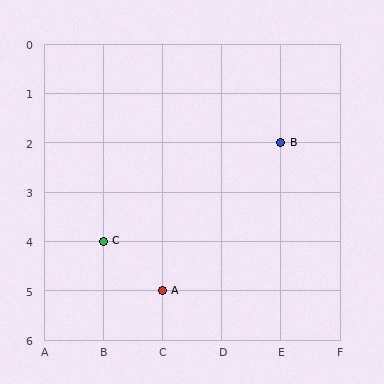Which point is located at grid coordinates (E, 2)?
Point B is at (E, 2).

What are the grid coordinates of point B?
Point B is at grid coordinates (E, 2).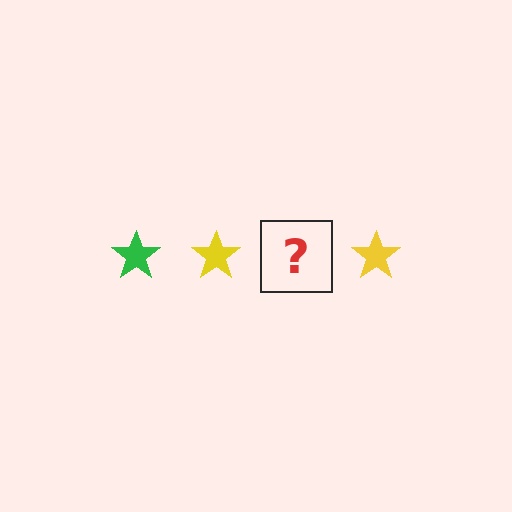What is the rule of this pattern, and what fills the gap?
The rule is that the pattern cycles through green, yellow stars. The gap should be filled with a green star.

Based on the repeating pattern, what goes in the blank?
The blank should be a green star.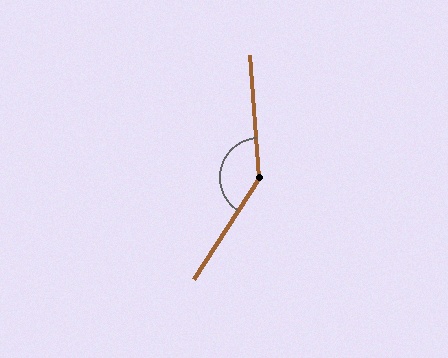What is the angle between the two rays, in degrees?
Approximately 143 degrees.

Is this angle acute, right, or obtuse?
It is obtuse.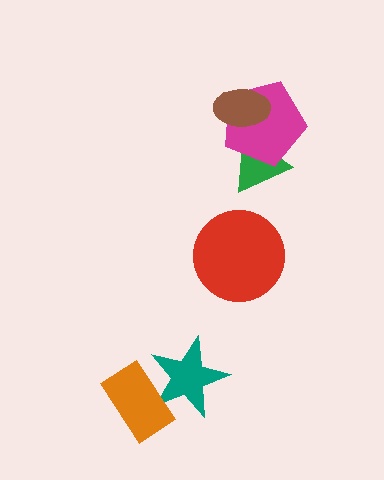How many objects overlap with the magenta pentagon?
2 objects overlap with the magenta pentagon.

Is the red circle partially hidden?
No, no other shape covers it.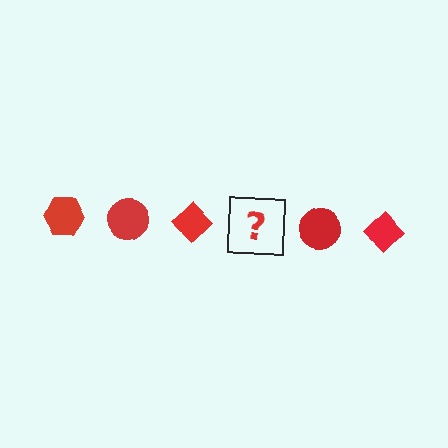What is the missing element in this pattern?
The missing element is a red hexagon.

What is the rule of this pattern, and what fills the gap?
The rule is that the pattern cycles through hexagon, circle, diamond shapes in red. The gap should be filled with a red hexagon.